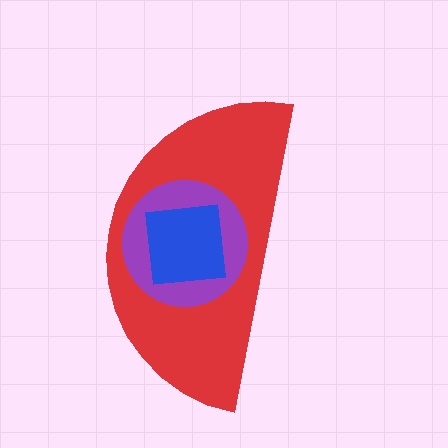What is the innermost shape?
The blue square.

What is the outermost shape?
The red semicircle.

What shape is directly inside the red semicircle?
The purple circle.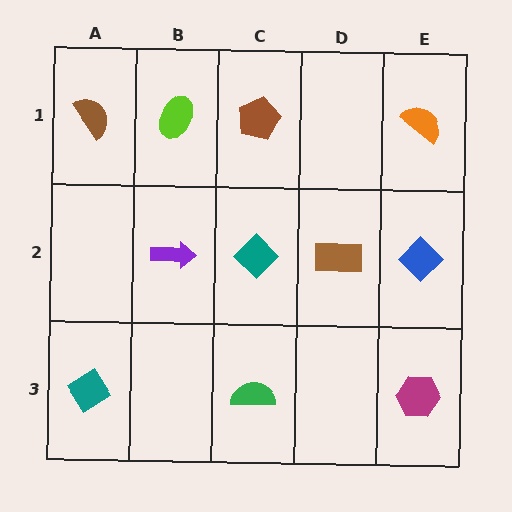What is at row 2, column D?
A brown rectangle.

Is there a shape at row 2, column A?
No, that cell is empty.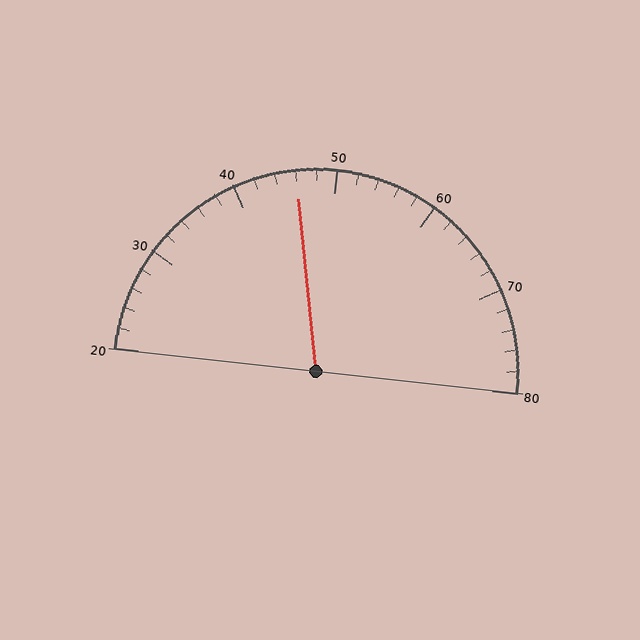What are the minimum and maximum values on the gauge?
The gauge ranges from 20 to 80.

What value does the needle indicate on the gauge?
The needle indicates approximately 46.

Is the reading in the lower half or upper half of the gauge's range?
The reading is in the lower half of the range (20 to 80).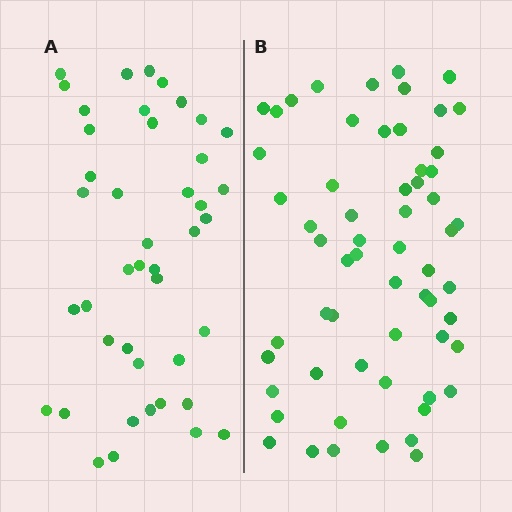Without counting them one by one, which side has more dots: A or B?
Region B (the right region) has more dots.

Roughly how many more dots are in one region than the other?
Region B has approximately 15 more dots than region A.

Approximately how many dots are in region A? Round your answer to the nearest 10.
About 40 dots. (The exact count is 43, which rounds to 40.)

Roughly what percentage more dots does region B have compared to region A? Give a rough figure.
About 40% more.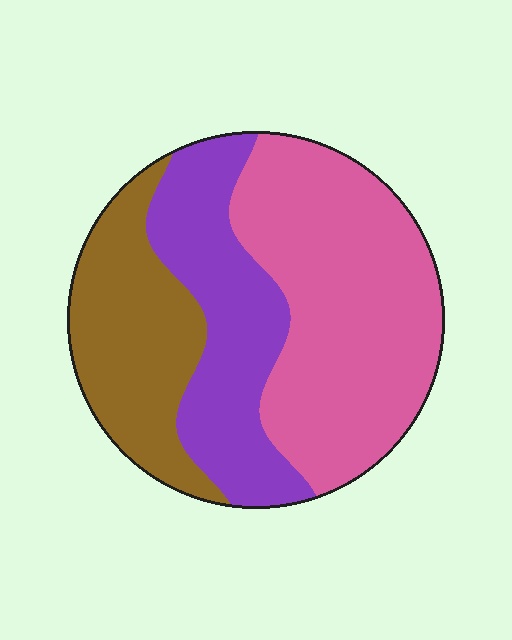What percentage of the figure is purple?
Purple covers 28% of the figure.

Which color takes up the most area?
Pink, at roughly 45%.